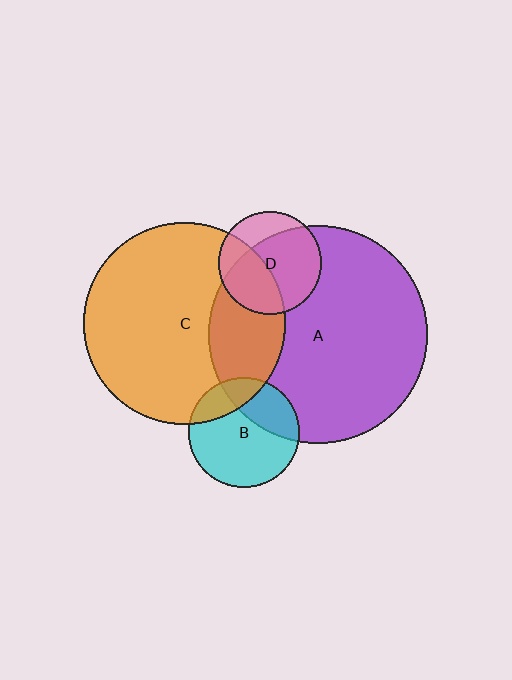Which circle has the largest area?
Circle A (purple).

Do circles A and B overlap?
Yes.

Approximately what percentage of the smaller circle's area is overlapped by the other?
Approximately 30%.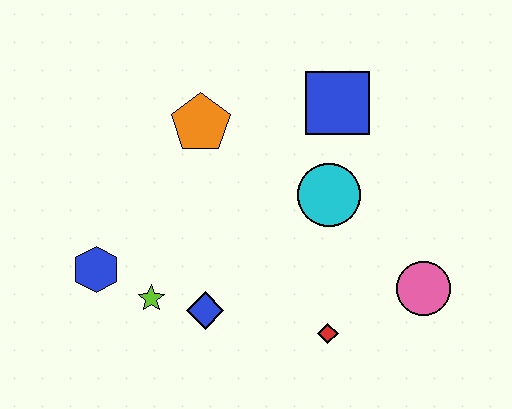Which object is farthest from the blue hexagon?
The pink circle is farthest from the blue hexagon.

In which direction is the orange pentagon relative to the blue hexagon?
The orange pentagon is above the blue hexagon.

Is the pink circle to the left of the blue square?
No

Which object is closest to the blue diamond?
The lime star is closest to the blue diamond.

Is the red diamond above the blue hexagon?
No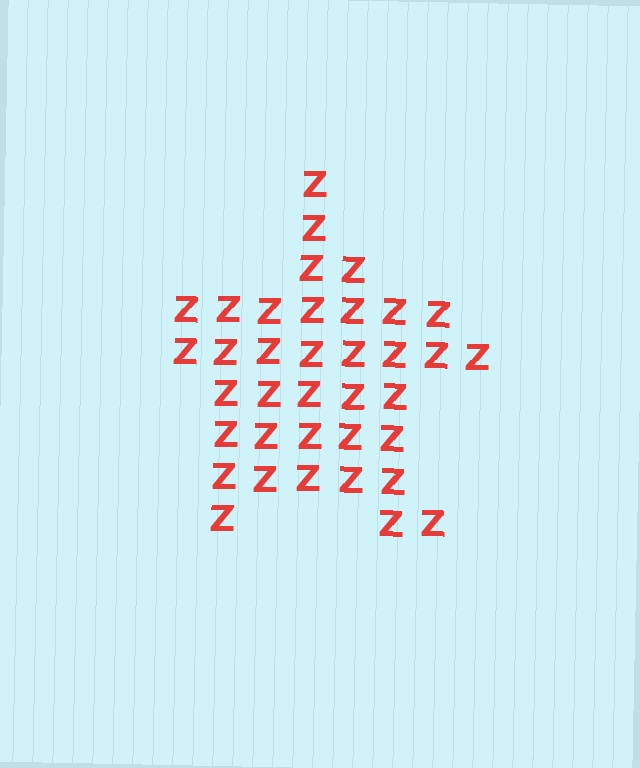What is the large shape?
The large shape is a star.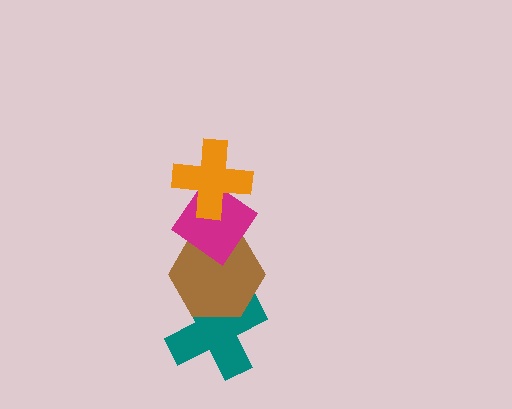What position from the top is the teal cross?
The teal cross is 4th from the top.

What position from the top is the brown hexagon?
The brown hexagon is 3rd from the top.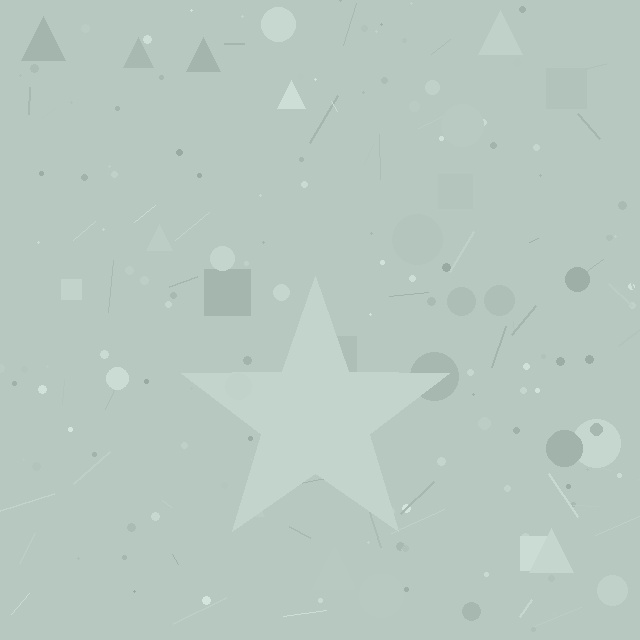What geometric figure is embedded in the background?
A star is embedded in the background.